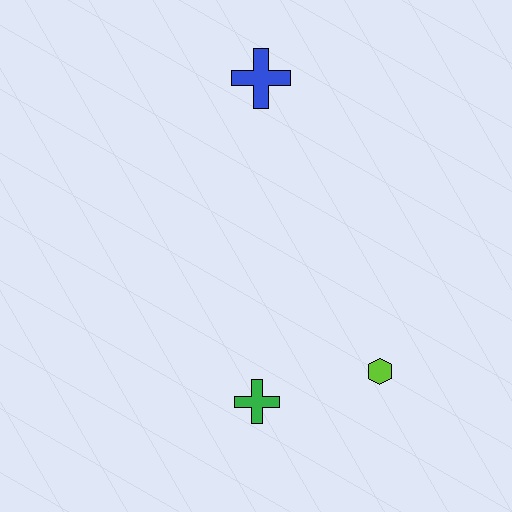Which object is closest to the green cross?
The lime hexagon is closest to the green cross.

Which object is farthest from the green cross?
The blue cross is farthest from the green cross.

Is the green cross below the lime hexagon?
Yes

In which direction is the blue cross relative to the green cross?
The blue cross is above the green cross.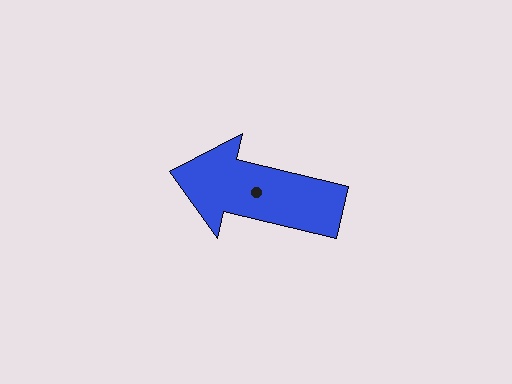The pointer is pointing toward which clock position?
Roughly 9 o'clock.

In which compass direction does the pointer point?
West.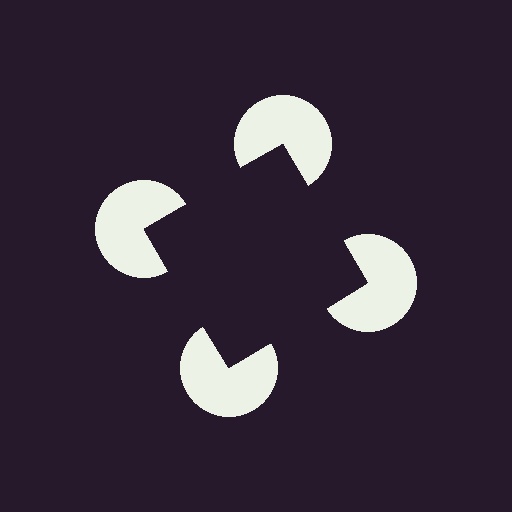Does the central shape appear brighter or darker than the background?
It typically appears slightly darker than the background, even though no actual brightness change is drawn.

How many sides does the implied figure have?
4 sides.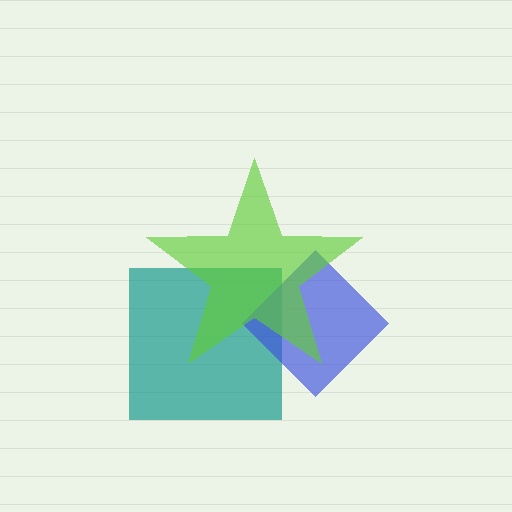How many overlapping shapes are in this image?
There are 3 overlapping shapes in the image.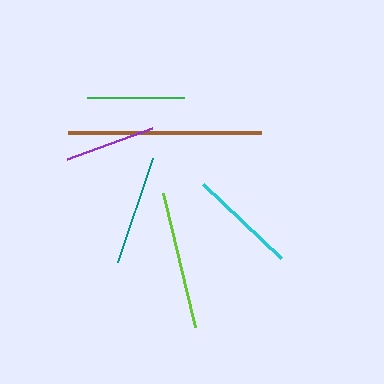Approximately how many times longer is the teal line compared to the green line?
The teal line is approximately 1.1 times the length of the green line.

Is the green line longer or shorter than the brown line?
The brown line is longer than the green line.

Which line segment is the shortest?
The purple line is the shortest at approximately 91 pixels.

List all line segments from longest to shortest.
From longest to shortest: brown, lime, teal, cyan, green, purple.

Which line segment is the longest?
The brown line is the longest at approximately 193 pixels.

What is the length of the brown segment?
The brown segment is approximately 193 pixels long.